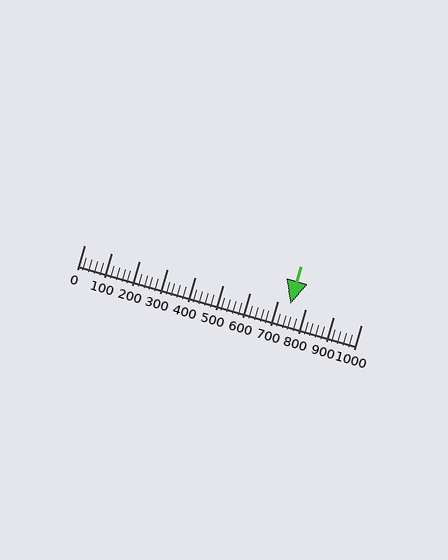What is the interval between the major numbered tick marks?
The major tick marks are spaced 100 units apart.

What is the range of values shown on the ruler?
The ruler shows values from 0 to 1000.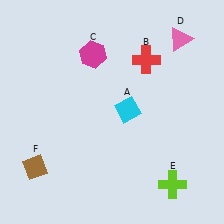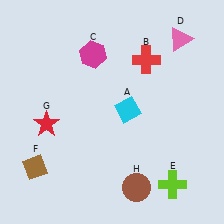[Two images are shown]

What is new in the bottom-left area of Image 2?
A red star (G) was added in the bottom-left area of Image 2.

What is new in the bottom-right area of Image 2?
A brown circle (H) was added in the bottom-right area of Image 2.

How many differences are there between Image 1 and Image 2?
There are 2 differences between the two images.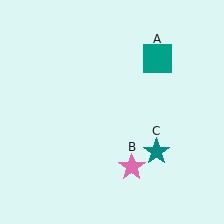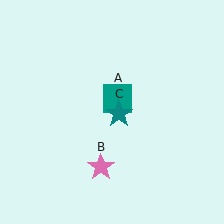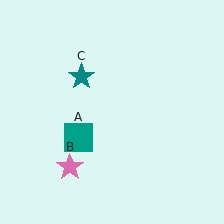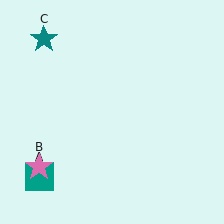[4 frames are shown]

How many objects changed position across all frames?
3 objects changed position: teal square (object A), pink star (object B), teal star (object C).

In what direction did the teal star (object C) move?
The teal star (object C) moved up and to the left.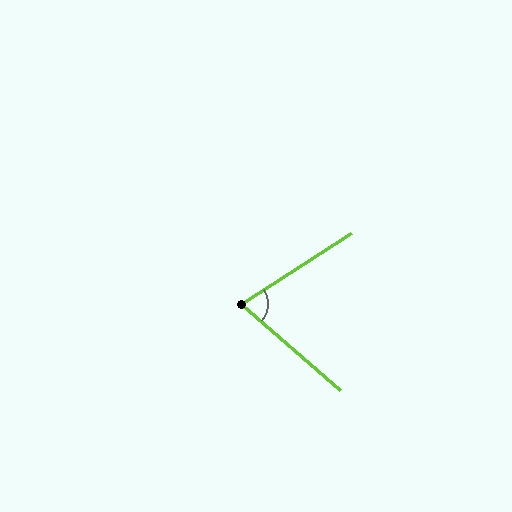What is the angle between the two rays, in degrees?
Approximately 74 degrees.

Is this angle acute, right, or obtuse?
It is acute.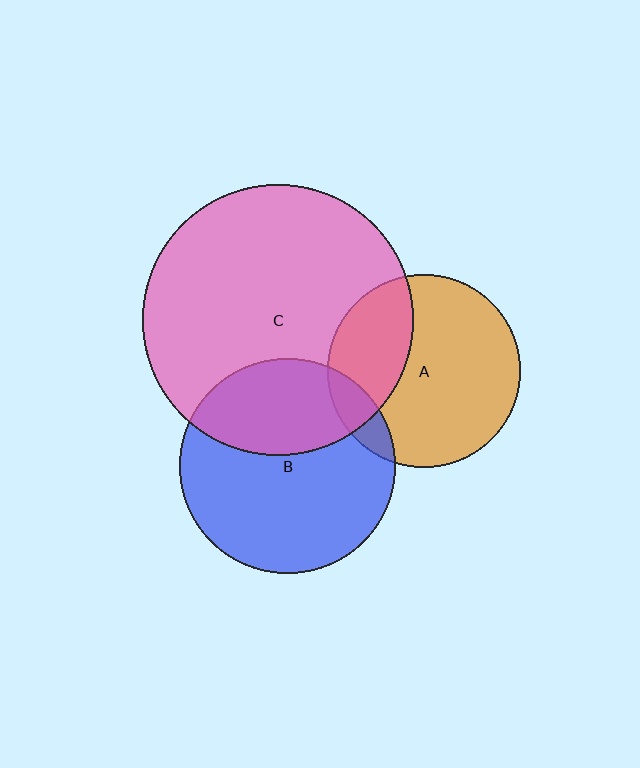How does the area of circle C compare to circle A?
Approximately 2.0 times.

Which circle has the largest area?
Circle C (pink).